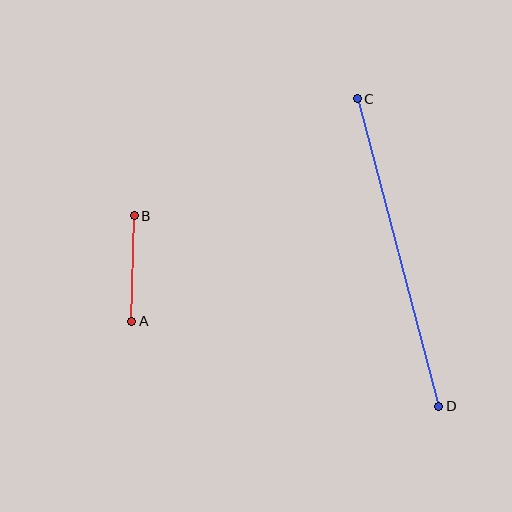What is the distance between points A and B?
The distance is approximately 106 pixels.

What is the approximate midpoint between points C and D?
The midpoint is at approximately (398, 252) pixels.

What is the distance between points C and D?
The distance is approximately 318 pixels.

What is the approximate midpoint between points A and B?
The midpoint is at approximately (133, 268) pixels.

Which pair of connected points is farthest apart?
Points C and D are farthest apart.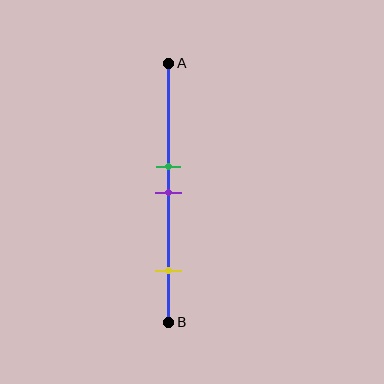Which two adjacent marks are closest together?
The green and purple marks are the closest adjacent pair.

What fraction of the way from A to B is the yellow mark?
The yellow mark is approximately 80% (0.8) of the way from A to B.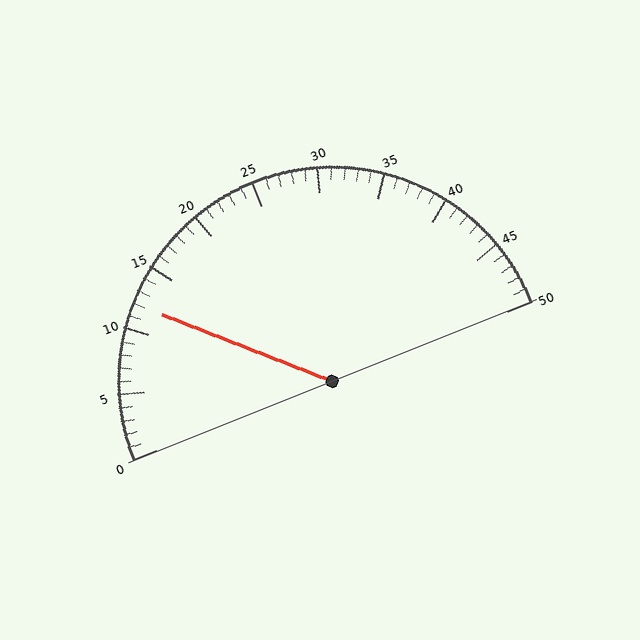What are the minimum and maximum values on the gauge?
The gauge ranges from 0 to 50.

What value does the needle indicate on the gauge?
The needle indicates approximately 12.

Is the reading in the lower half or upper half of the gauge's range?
The reading is in the lower half of the range (0 to 50).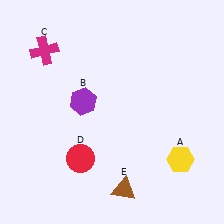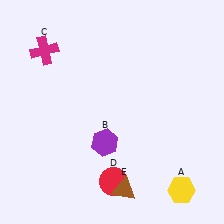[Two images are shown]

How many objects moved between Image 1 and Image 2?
3 objects moved between the two images.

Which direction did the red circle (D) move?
The red circle (D) moved right.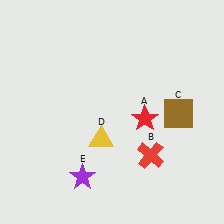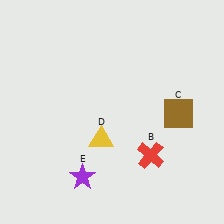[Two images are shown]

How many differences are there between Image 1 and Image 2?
There is 1 difference between the two images.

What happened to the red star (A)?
The red star (A) was removed in Image 2. It was in the bottom-right area of Image 1.